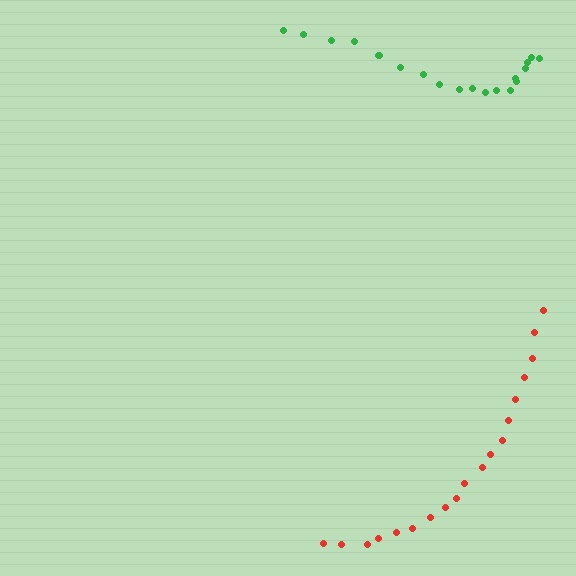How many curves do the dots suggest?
There are 2 distinct paths.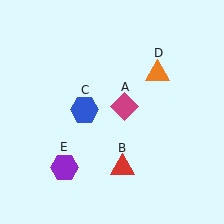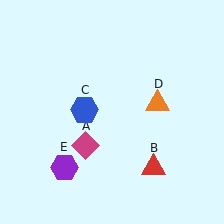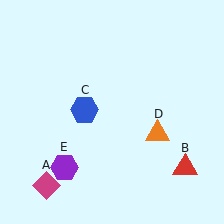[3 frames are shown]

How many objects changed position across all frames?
3 objects changed position: magenta diamond (object A), red triangle (object B), orange triangle (object D).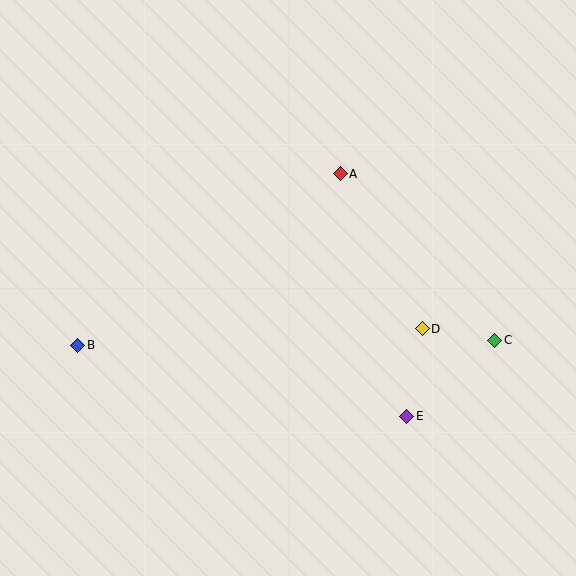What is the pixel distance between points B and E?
The distance between B and E is 337 pixels.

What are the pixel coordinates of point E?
Point E is at (407, 416).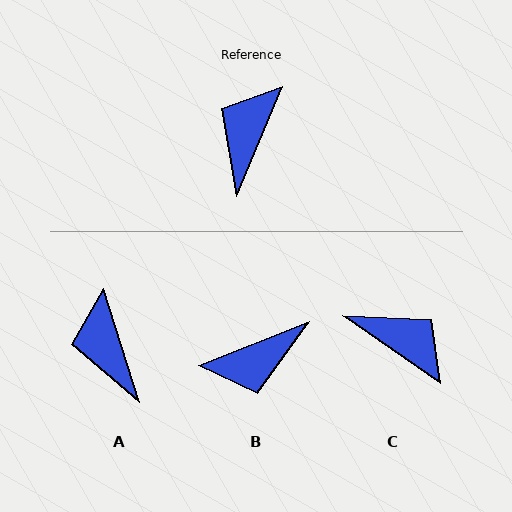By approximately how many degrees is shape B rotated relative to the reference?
Approximately 134 degrees counter-clockwise.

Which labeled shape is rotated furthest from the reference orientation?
B, about 134 degrees away.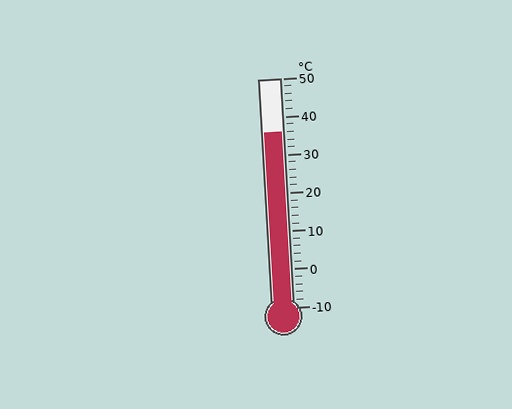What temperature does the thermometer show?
The thermometer shows approximately 36°C.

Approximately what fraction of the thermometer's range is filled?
The thermometer is filled to approximately 75% of its range.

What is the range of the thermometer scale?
The thermometer scale ranges from -10°C to 50°C.